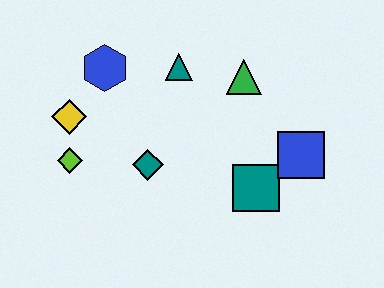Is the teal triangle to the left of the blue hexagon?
No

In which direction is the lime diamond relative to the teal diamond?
The lime diamond is to the left of the teal diamond.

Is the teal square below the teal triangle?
Yes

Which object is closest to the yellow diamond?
The lime diamond is closest to the yellow diamond.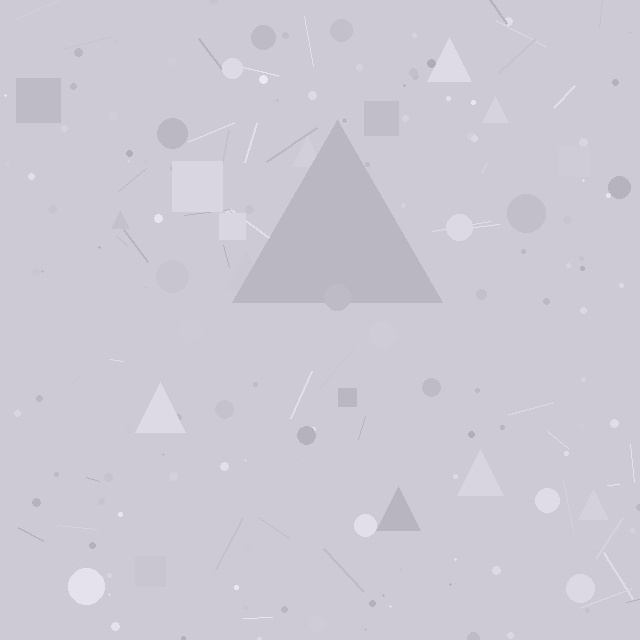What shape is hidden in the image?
A triangle is hidden in the image.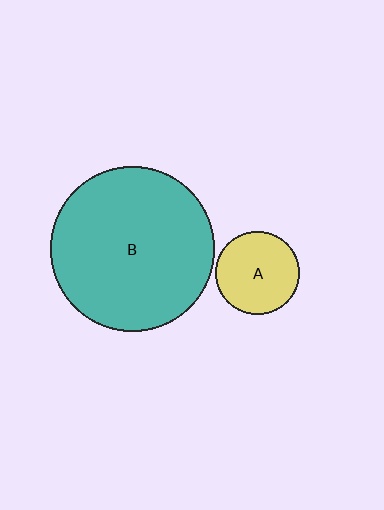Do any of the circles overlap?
No, none of the circles overlap.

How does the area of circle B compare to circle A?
Approximately 3.9 times.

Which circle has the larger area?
Circle B (teal).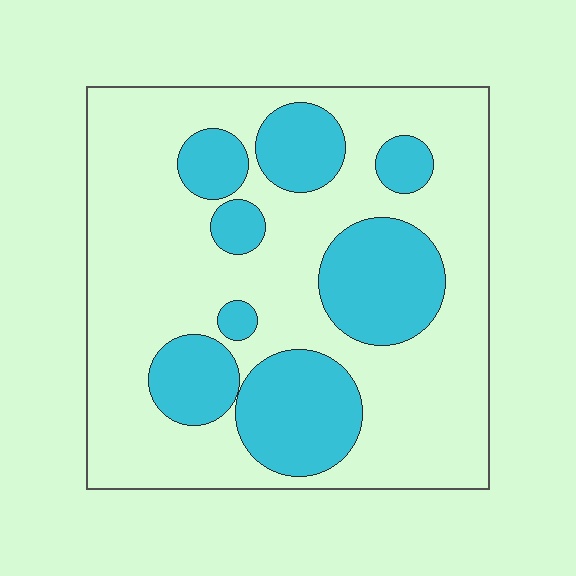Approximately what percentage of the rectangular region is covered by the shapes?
Approximately 30%.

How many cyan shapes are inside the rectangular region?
8.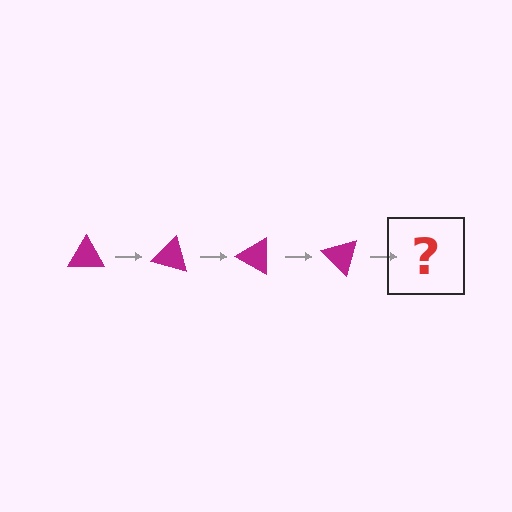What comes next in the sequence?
The next element should be a magenta triangle rotated 60 degrees.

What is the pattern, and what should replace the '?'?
The pattern is that the triangle rotates 15 degrees each step. The '?' should be a magenta triangle rotated 60 degrees.